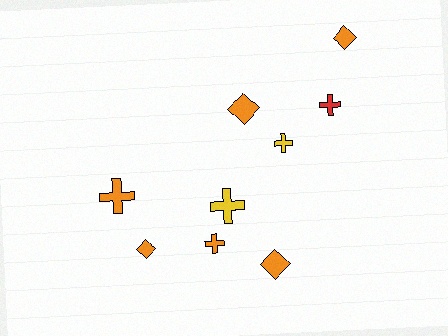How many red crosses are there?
There is 1 red cross.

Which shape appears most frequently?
Cross, with 5 objects.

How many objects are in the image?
There are 9 objects.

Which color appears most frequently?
Orange, with 6 objects.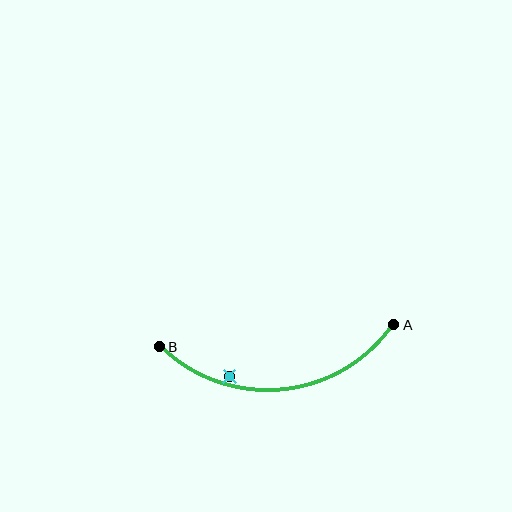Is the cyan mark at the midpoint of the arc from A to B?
No — the cyan mark does not lie on the arc at all. It sits slightly inside the curve.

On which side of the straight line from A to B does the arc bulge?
The arc bulges below the straight line connecting A and B.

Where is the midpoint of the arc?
The arc midpoint is the point on the curve farthest from the straight line joining A and B. It sits below that line.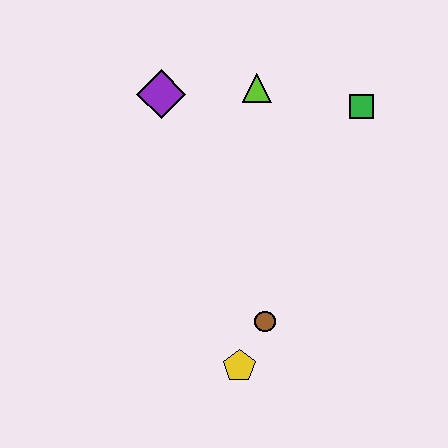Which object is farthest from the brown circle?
The purple diamond is farthest from the brown circle.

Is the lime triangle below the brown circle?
No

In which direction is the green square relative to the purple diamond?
The green square is to the right of the purple diamond.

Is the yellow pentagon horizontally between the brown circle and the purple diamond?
Yes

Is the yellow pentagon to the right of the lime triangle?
No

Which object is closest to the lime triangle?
The purple diamond is closest to the lime triangle.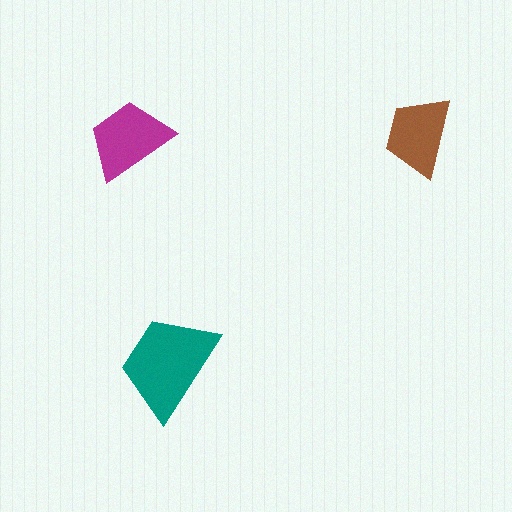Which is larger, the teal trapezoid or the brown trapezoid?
The teal one.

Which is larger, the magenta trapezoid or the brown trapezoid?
The magenta one.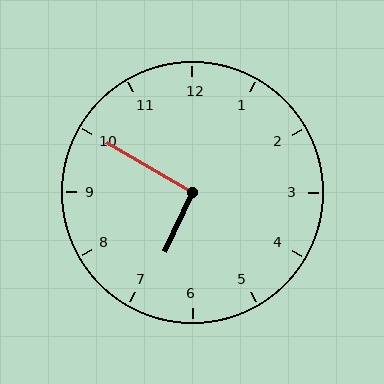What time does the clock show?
6:50.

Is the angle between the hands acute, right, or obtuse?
It is right.